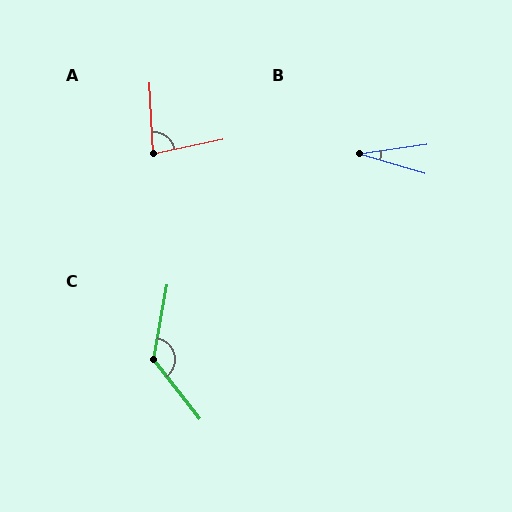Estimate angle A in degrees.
Approximately 81 degrees.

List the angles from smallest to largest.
B (25°), A (81°), C (132°).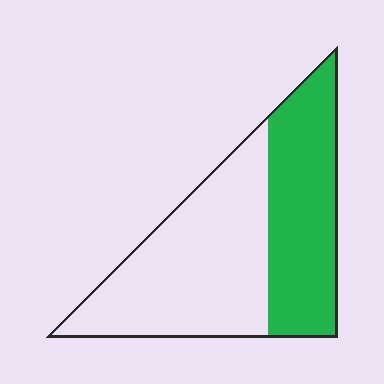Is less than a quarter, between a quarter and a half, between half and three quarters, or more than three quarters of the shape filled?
Between a quarter and a half.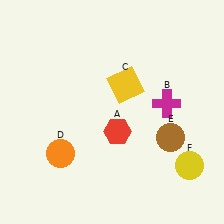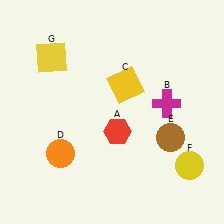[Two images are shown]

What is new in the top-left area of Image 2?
A yellow square (G) was added in the top-left area of Image 2.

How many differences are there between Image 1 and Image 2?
There is 1 difference between the two images.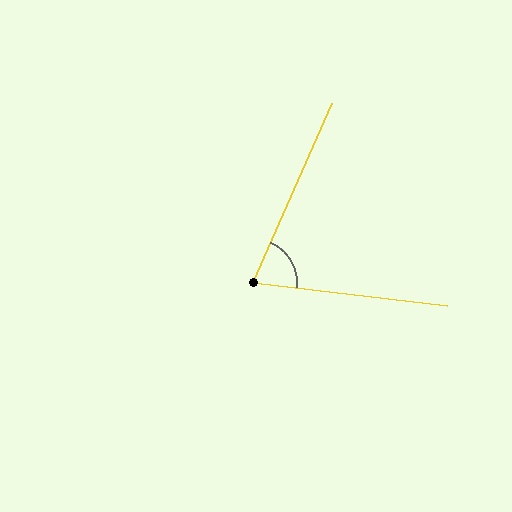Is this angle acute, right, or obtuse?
It is acute.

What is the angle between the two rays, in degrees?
Approximately 73 degrees.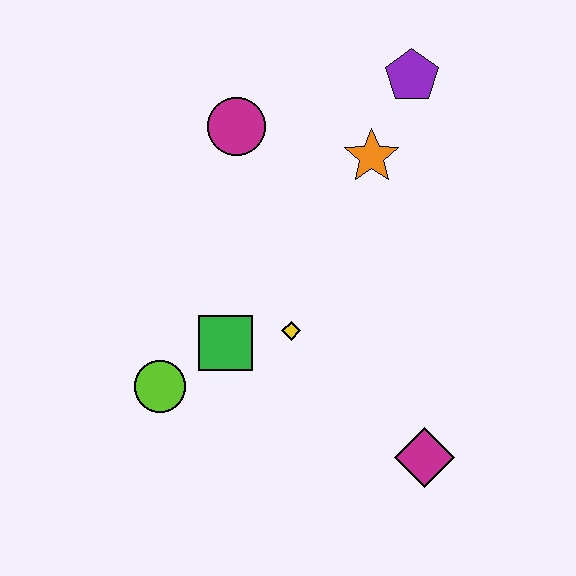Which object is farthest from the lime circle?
The purple pentagon is farthest from the lime circle.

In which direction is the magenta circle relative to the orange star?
The magenta circle is to the left of the orange star.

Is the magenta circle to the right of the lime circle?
Yes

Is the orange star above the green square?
Yes